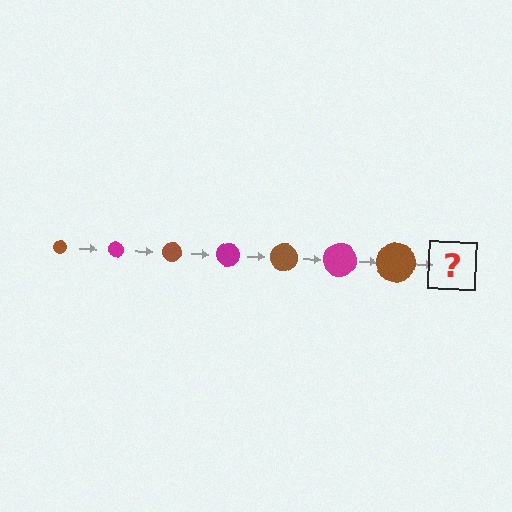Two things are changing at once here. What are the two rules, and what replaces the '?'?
The two rules are that the circle grows larger each step and the color cycles through brown and magenta. The '?' should be a magenta circle, larger than the previous one.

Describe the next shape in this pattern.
It should be a magenta circle, larger than the previous one.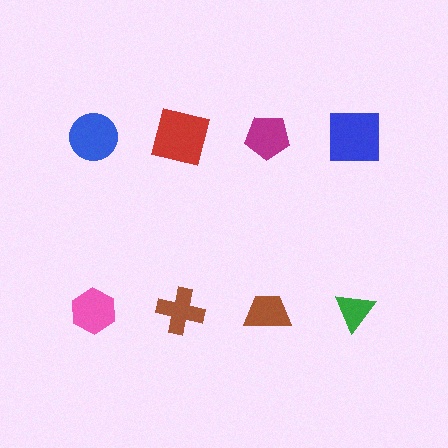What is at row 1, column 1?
A blue circle.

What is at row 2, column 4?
A green triangle.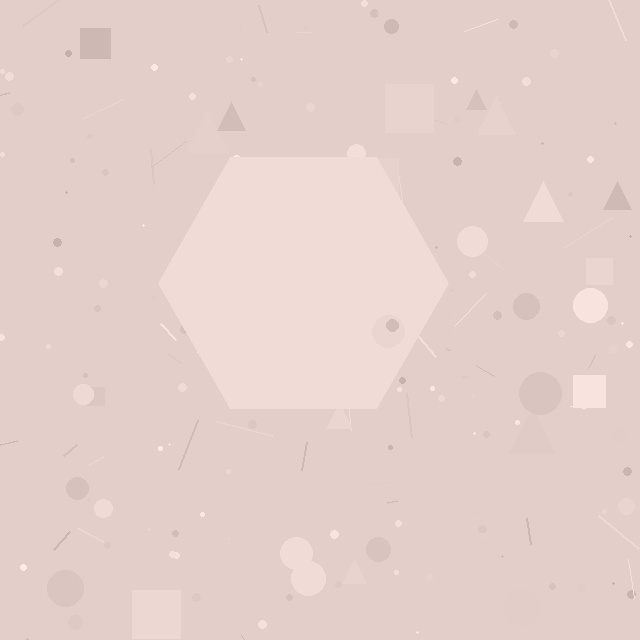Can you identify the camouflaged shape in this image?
The camouflaged shape is a hexagon.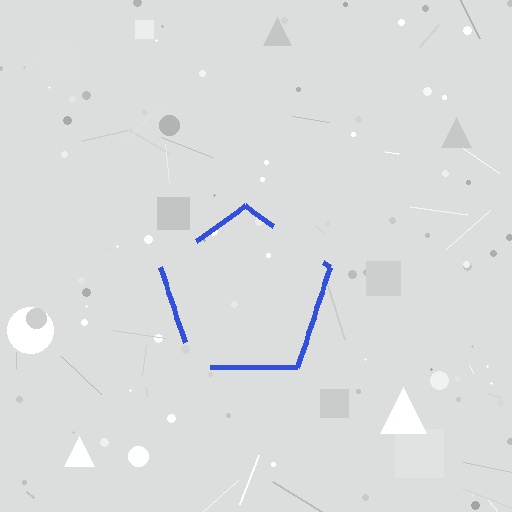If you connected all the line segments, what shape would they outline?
They would outline a pentagon.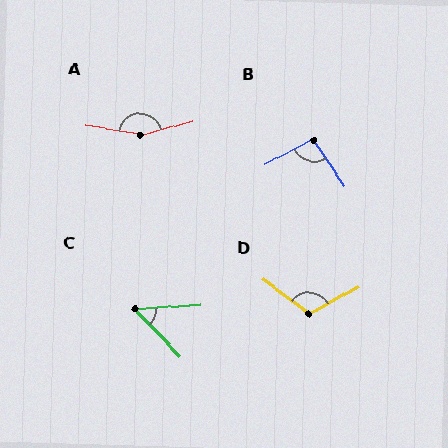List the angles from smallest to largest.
C (49°), B (96°), D (114°), A (155°).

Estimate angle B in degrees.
Approximately 96 degrees.